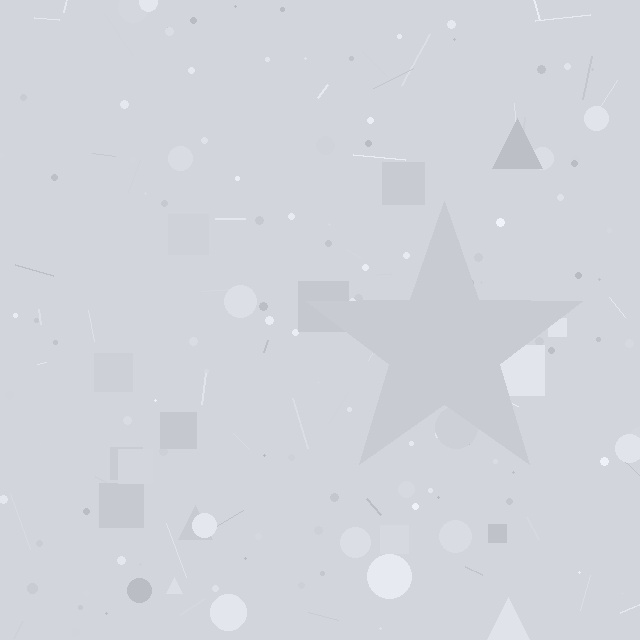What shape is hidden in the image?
A star is hidden in the image.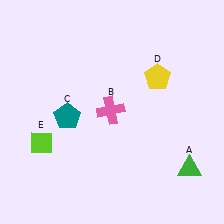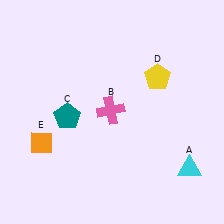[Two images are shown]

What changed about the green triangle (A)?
In Image 1, A is green. In Image 2, it changed to cyan.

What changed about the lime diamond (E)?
In Image 1, E is lime. In Image 2, it changed to orange.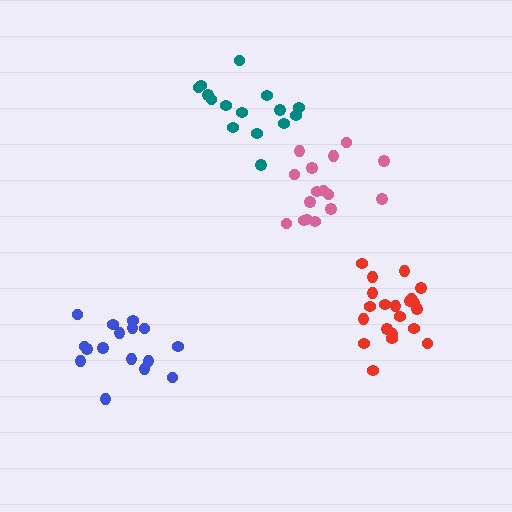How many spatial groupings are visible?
There are 4 spatial groupings.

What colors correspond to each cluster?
The clusters are colored: teal, blue, pink, red.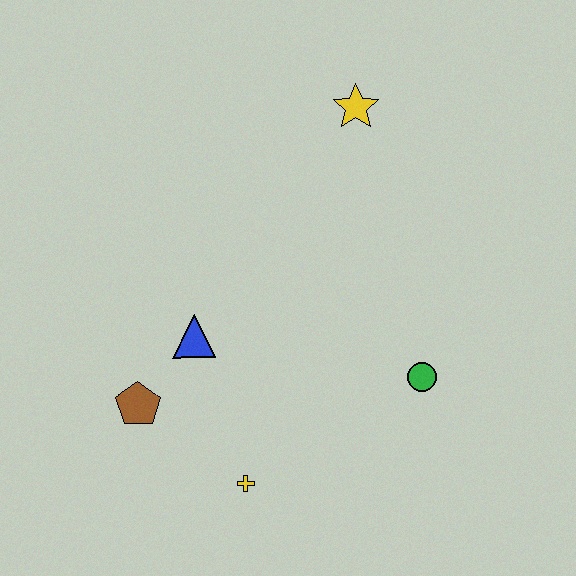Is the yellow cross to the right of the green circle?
No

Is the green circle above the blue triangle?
No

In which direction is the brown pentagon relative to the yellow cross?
The brown pentagon is to the left of the yellow cross.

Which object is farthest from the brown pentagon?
The yellow star is farthest from the brown pentagon.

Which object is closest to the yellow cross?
The brown pentagon is closest to the yellow cross.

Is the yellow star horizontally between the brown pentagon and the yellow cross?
No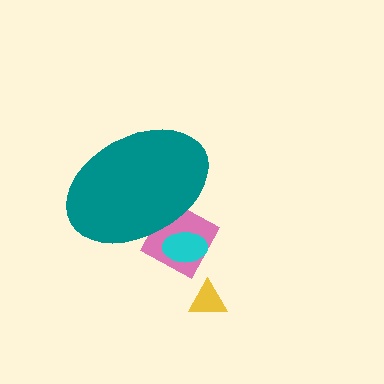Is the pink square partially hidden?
Yes, the pink square is partially hidden behind the teal ellipse.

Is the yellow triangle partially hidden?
No, the yellow triangle is fully visible.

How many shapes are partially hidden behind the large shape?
2 shapes are partially hidden.